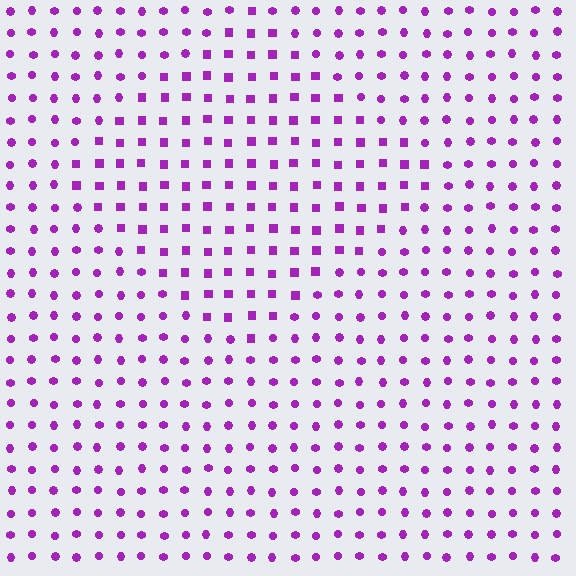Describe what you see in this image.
The image is filled with small purple elements arranged in a uniform grid. A diamond-shaped region contains squares, while the surrounding area contains circles. The boundary is defined purely by the change in element shape.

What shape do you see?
I see a diamond.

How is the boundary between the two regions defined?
The boundary is defined by a change in element shape: squares inside vs. circles outside. All elements share the same color and spacing.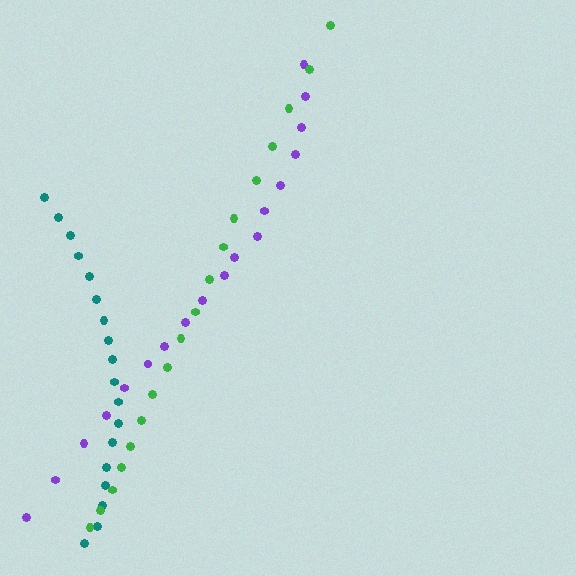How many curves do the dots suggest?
There are 3 distinct paths.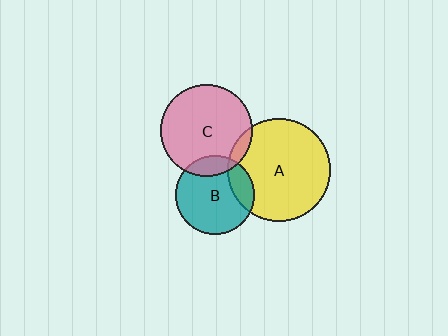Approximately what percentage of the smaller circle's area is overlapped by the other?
Approximately 15%.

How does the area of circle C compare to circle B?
Approximately 1.4 times.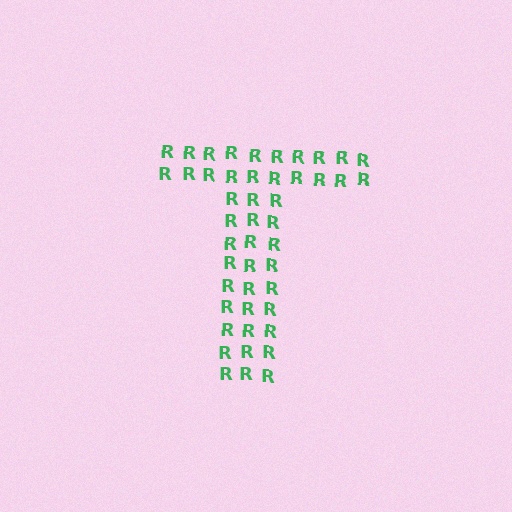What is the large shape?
The large shape is the letter T.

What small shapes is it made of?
It is made of small letter R's.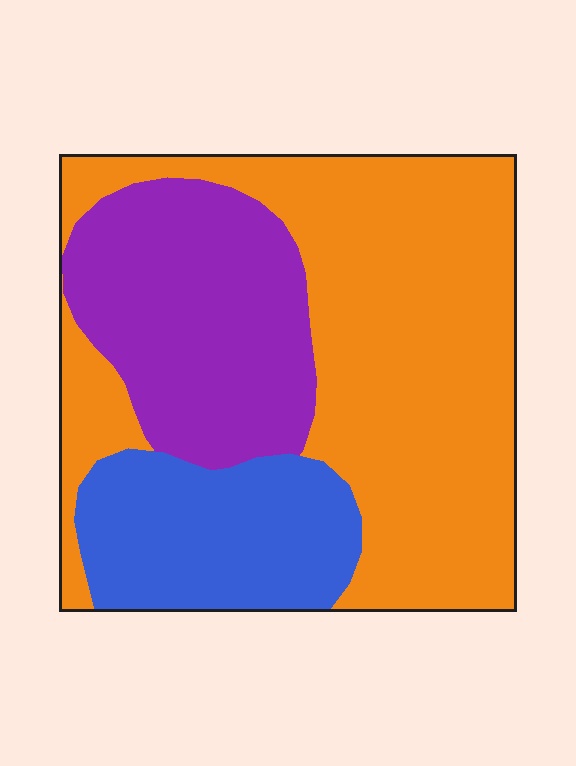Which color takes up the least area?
Blue, at roughly 20%.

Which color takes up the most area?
Orange, at roughly 55%.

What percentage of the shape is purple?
Purple covers around 25% of the shape.